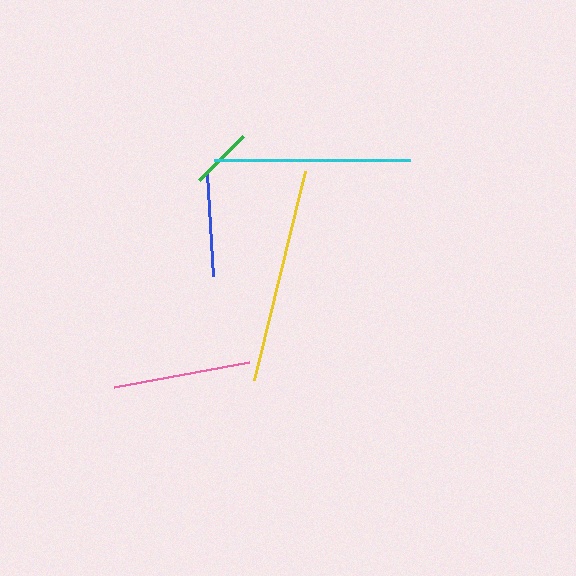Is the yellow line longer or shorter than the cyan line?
The yellow line is longer than the cyan line.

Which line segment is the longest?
The yellow line is the longest at approximately 215 pixels.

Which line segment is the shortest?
The green line is the shortest at approximately 63 pixels.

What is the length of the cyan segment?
The cyan segment is approximately 197 pixels long.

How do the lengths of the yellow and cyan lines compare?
The yellow and cyan lines are approximately the same length.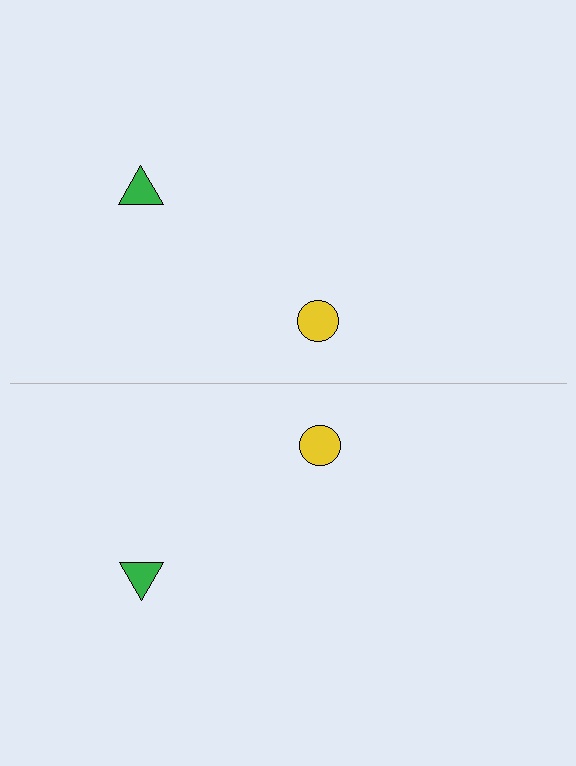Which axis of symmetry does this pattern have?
The pattern has a horizontal axis of symmetry running through the center of the image.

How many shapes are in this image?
There are 4 shapes in this image.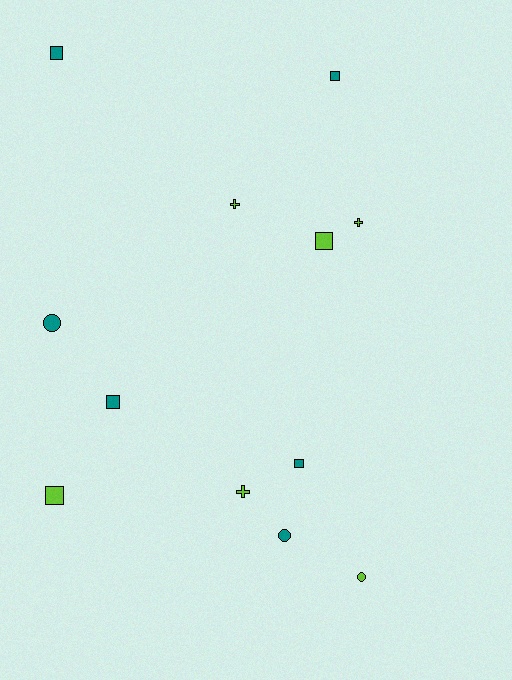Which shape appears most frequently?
Square, with 6 objects.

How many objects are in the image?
There are 12 objects.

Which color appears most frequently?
Teal, with 6 objects.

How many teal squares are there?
There are 4 teal squares.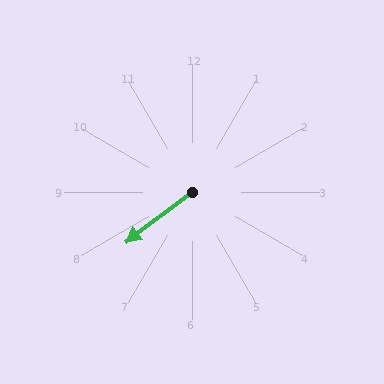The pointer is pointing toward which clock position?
Roughly 8 o'clock.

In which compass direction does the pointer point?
Southwest.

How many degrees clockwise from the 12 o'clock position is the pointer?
Approximately 233 degrees.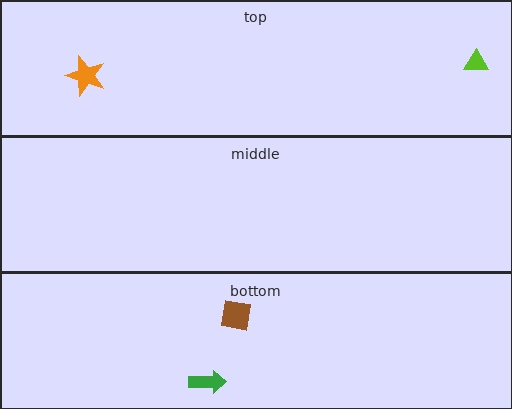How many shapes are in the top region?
2.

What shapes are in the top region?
The lime triangle, the orange star.